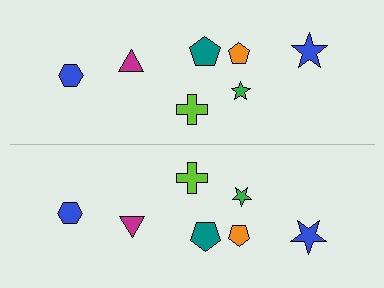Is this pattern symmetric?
Yes, this pattern has bilateral (reflection) symmetry.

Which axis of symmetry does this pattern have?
The pattern has a horizontal axis of symmetry running through the center of the image.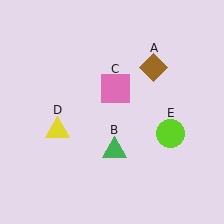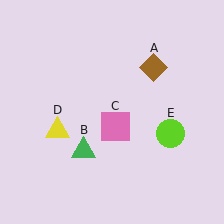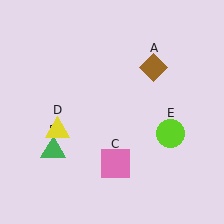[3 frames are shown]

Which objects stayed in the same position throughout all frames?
Brown diamond (object A) and yellow triangle (object D) and lime circle (object E) remained stationary.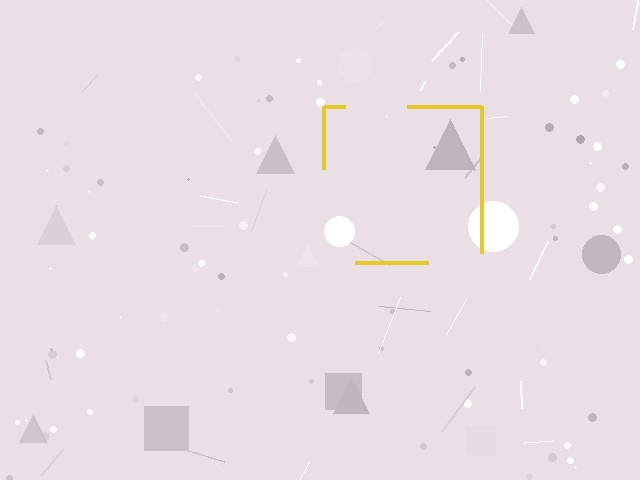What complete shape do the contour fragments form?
The contour fragments form a square.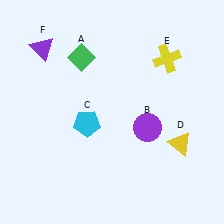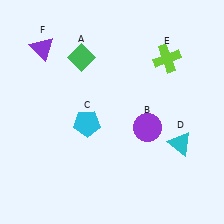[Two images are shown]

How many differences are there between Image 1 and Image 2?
There are 2 differences between the two images.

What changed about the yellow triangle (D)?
In Image 1, D is yellow. In Image 2, it changed to cyan.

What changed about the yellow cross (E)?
In Image 1, E is yellow. In Image 2, it changed to lime.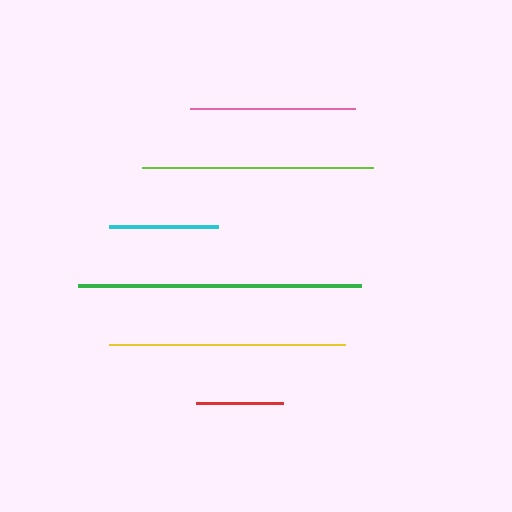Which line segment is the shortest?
The red line is the shortest at approximately 87 pixels.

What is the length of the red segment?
The red segment is approximately 87 pixels long.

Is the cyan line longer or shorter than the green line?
The green line is longer than the cyan line.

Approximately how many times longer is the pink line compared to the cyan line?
The pink line is approximately 1.5 times the length of the cyan line.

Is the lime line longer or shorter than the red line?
The lime line is longer than the red line.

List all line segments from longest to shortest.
From longest to shortest: green, yellow, lime, pink, cyan, red.